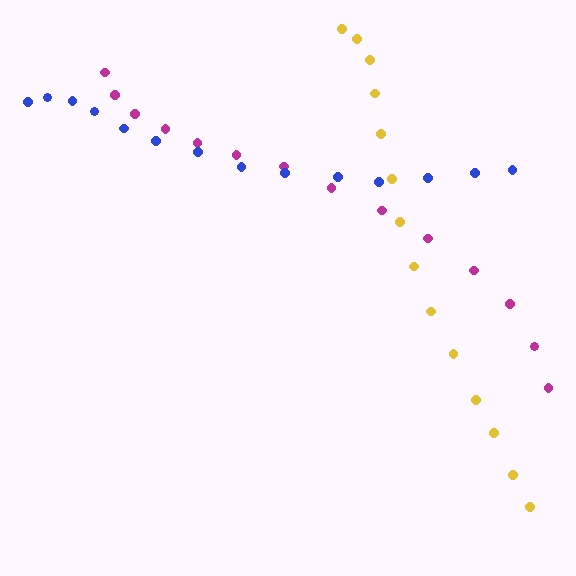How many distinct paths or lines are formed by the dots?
There are 3 distinct paths.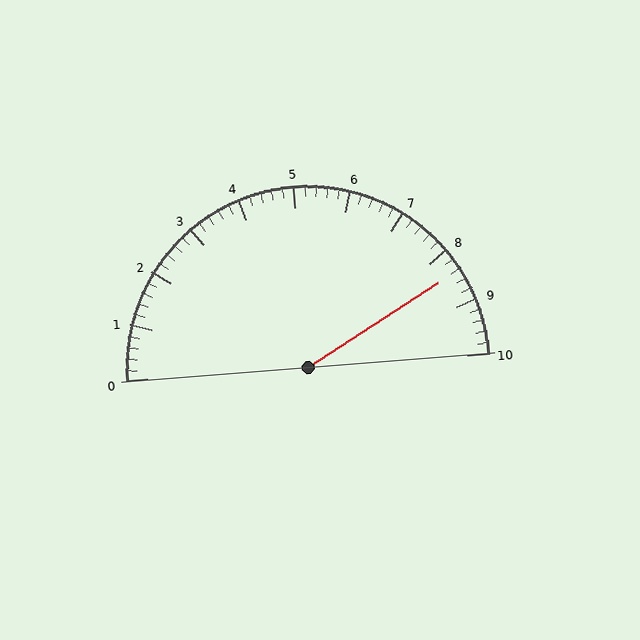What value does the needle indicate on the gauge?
The needle indicates approximately 8.4.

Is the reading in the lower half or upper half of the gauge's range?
The reading is in the upper half of the range (0 to 10).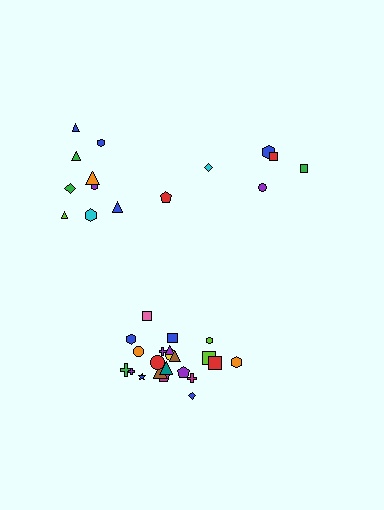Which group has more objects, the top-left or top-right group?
The top-left group.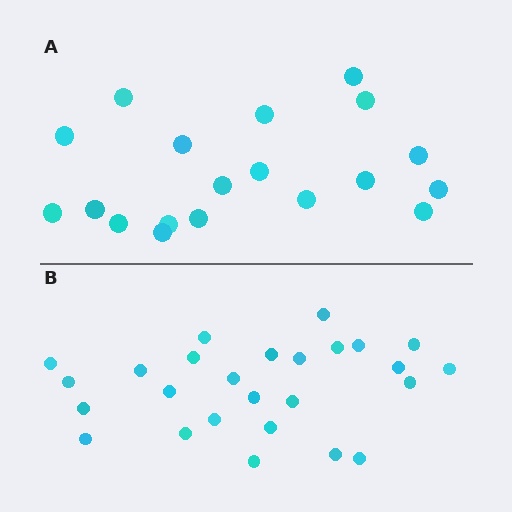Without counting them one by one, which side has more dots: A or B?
Region B (the bottom region) has more dots.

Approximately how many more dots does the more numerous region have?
Region B has roughly 8 or so more dots than region A.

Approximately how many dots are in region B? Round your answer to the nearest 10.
About 30 dots. (The exact count is 26, which rounds to 30.)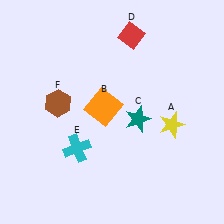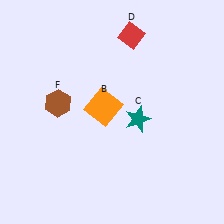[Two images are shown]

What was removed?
The yellow star (A), the cyan cross (E) were removed in Image 2.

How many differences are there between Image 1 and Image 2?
There are 2 differences between the two images.